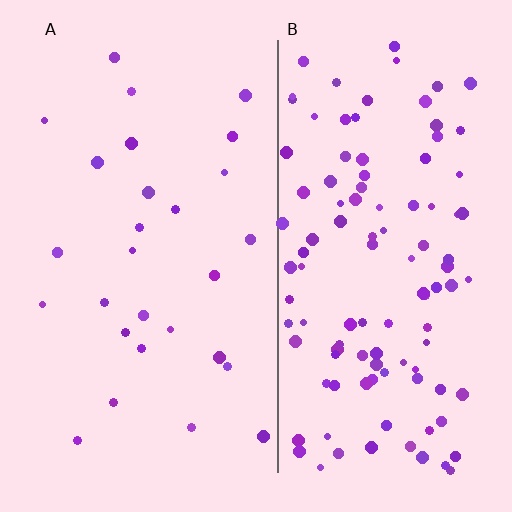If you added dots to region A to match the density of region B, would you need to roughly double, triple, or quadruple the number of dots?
Approximately quadruple.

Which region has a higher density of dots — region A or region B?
B (the right).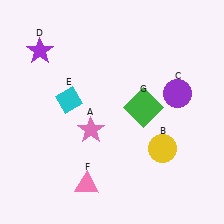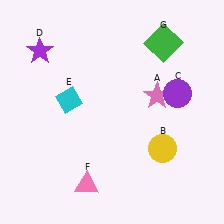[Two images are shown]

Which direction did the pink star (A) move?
The pink star (A) moved right.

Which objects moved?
The objects that moved are: the pink star (A), the green square (G).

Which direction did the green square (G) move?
The green square (G) moved up.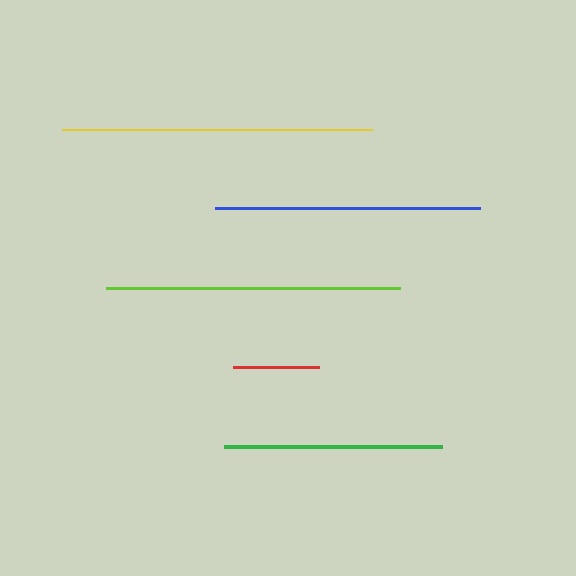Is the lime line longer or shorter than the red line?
The lime line is longer than the red line.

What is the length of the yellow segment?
The yellow segment is approximately 310 pixels long.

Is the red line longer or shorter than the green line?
The green line is longer than the red line.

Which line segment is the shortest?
The red line is the shortest at approximately 86 pixels.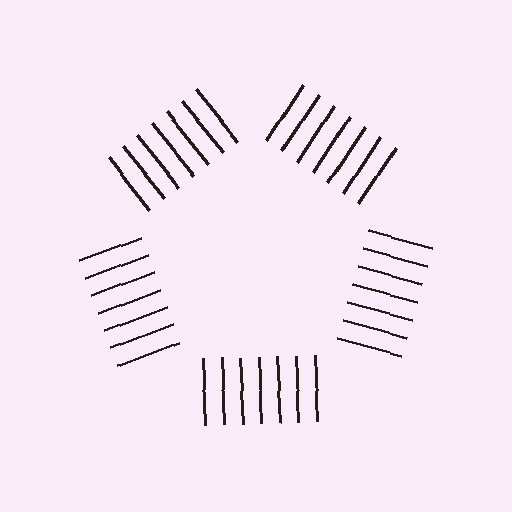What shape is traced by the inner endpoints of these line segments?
An illusory pentagon — the line segments terminate on its edges but no continuous stroke is drawn.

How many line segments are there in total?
35 — 7 along each of the 5 edges.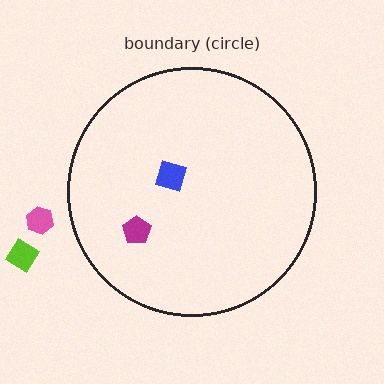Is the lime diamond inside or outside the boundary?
Outside.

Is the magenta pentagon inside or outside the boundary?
Inside.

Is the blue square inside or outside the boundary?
Inside.